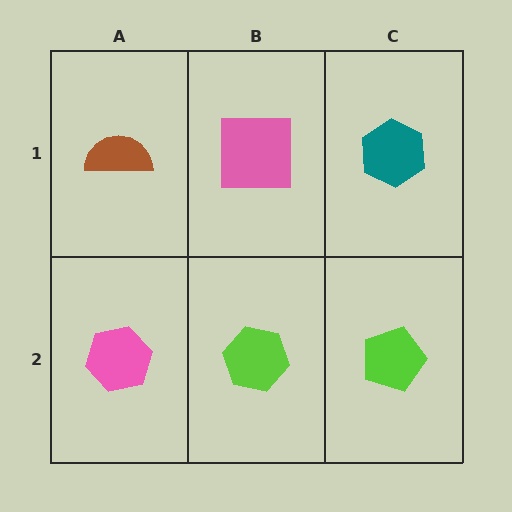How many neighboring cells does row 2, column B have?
3.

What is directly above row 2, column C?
A teal hexagon.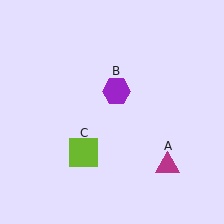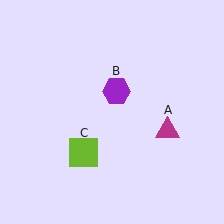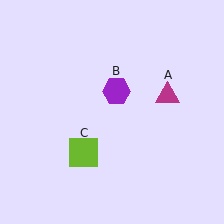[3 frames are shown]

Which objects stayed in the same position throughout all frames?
Purple hexagon (object B) and lime square (object C) remained stationary.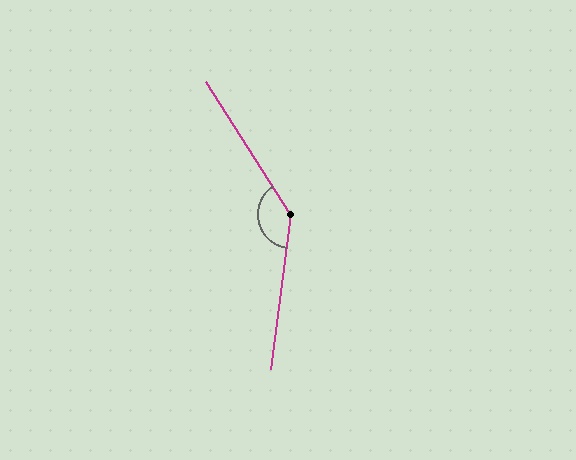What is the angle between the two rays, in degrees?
Approximately 140 degrees.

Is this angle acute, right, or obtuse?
It is obtuse.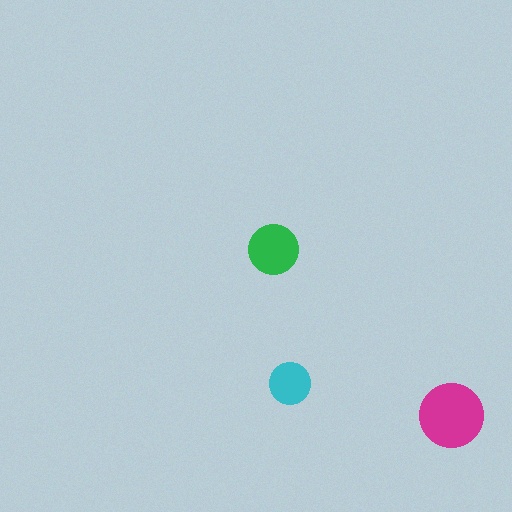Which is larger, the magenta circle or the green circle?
The magenta one.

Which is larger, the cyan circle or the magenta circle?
The magenta one.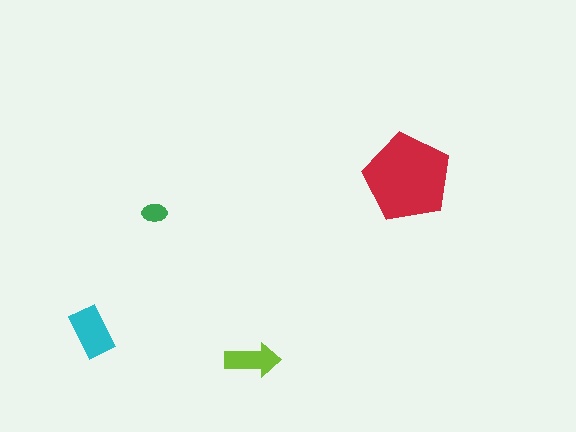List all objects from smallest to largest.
The green ellipse, the lime arrow, the cyan rectangle, the red pentagon.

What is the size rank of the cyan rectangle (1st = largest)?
2nd.